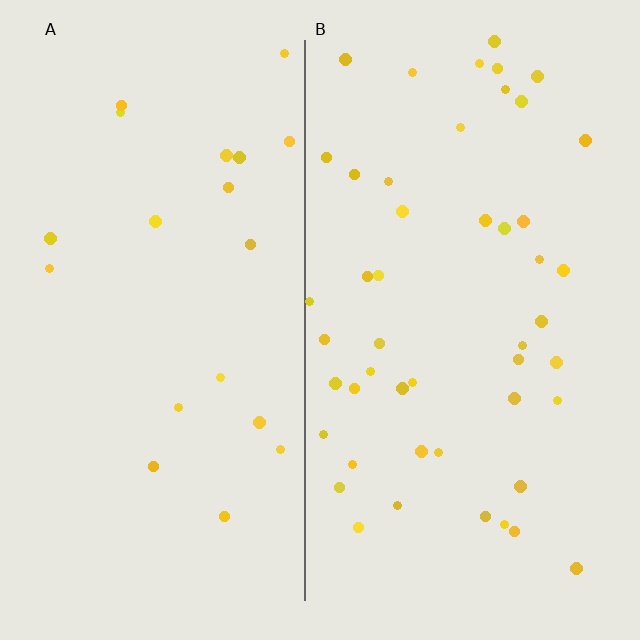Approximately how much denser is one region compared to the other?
Approximately 2.5× — region B over region A.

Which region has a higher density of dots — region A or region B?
B (the right).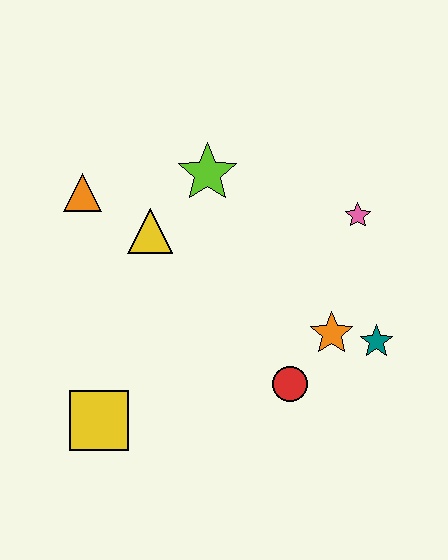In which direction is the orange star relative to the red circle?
The orange star is above the red circle.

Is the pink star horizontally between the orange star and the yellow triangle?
No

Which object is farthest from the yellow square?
The pink star is farthest from the yellow square.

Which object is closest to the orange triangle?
The yellow triangle is closest to the orange triangle.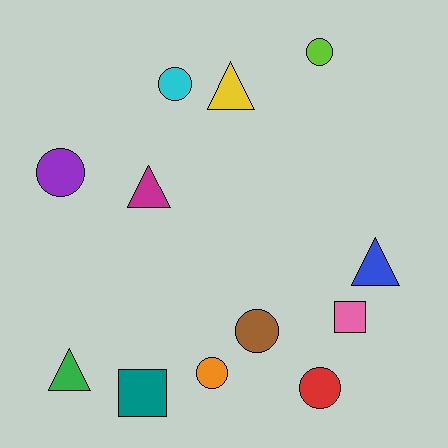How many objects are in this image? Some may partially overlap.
There are 12 objects.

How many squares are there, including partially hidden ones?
There are 2 squares.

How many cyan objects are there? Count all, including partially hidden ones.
There is 1 cyan object.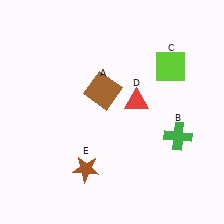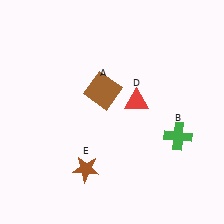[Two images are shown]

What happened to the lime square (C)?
The lime square (C) was removed in Image 2. It was in the top-right area of Image 1.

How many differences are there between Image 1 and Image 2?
There is 1 difference between the two images.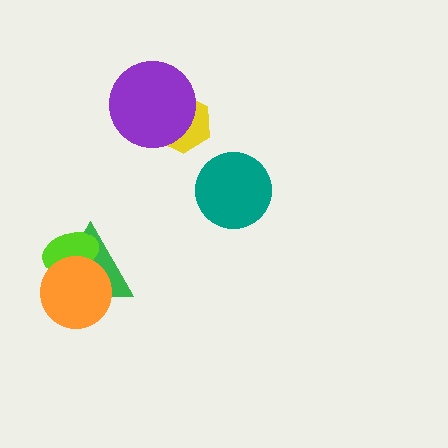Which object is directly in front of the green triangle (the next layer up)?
The lime ellipse is directly in front of the green triangle.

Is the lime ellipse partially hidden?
Yes, it is partially covered by another shape.